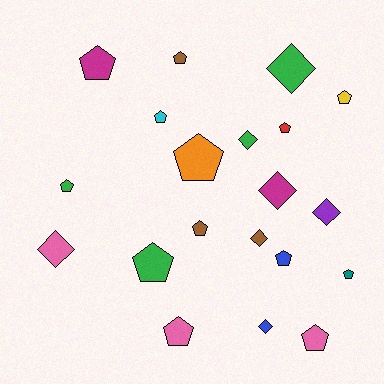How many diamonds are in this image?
There are 7 diamonds.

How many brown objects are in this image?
There are 3 brown objects.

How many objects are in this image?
There are 20 objects.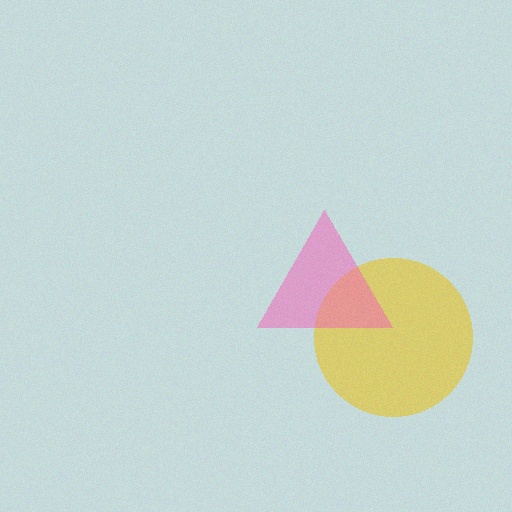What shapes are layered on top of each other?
The layered shapes are: a yellow circle, a pink triangle.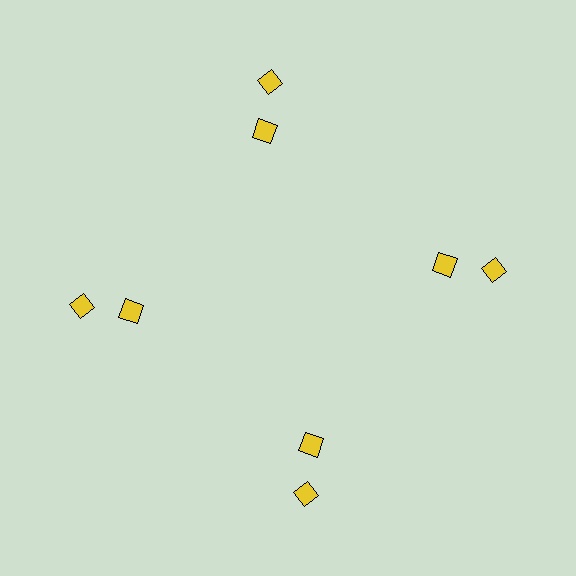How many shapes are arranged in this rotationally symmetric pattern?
There are 8 shapes, arranged in 4 groups of 2.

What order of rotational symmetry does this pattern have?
This pattern has 4-fold rotational symmetry.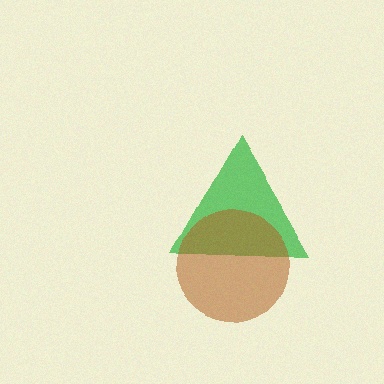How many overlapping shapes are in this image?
There are 2 overlapping shapes in the image.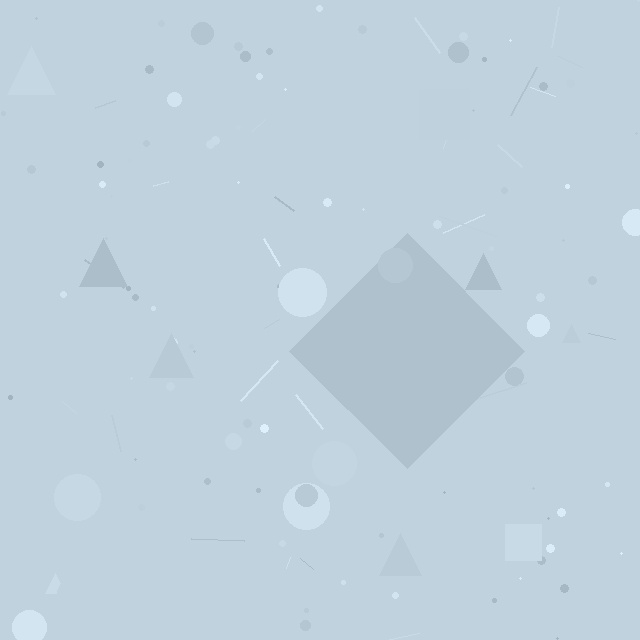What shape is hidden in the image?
A diamond is hidden in the image.